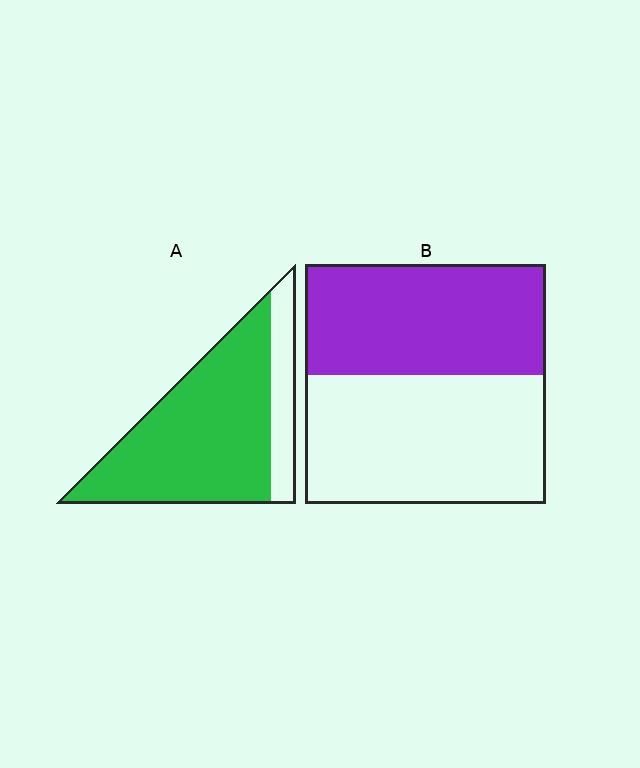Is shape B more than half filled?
Roughly half.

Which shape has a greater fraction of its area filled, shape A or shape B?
Shape A.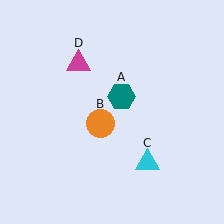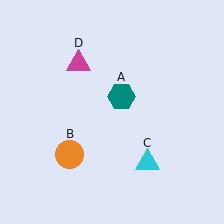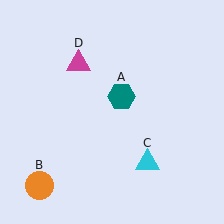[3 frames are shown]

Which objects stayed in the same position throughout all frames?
Teal hexagon (object A) and cyan triangle (object C) and magenta triangle (object D) remained stationary.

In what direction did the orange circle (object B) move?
The orange circle (object B) moved down and to the left.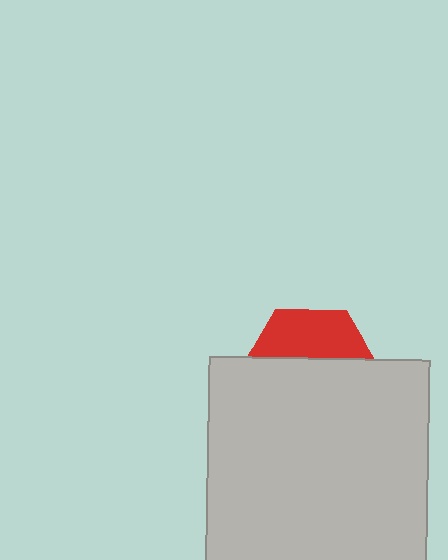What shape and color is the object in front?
The object in front is a light gray square.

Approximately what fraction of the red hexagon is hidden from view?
Roughly 65% of the red hexagon is hidden behind the light gray square.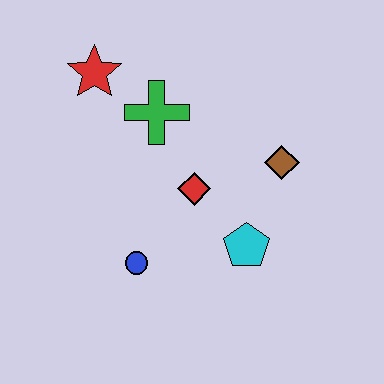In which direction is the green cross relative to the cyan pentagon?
The green cross is above the cyan pentagon.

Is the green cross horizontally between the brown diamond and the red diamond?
No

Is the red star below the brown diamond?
No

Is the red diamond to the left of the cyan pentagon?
Yes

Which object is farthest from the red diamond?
The red star is farthest from the red diamond.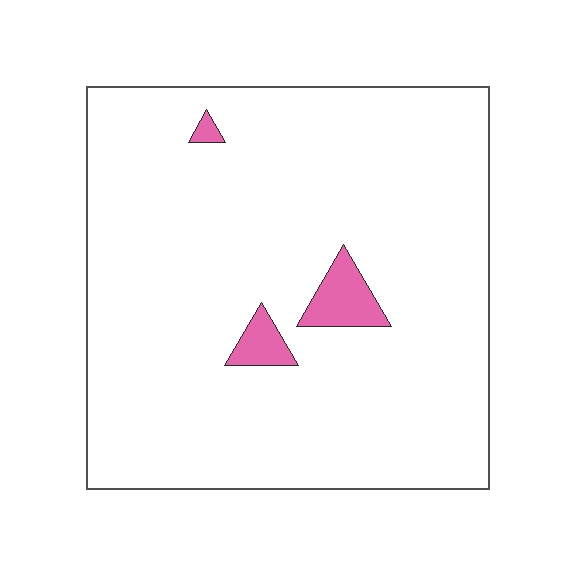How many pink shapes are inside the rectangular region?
3.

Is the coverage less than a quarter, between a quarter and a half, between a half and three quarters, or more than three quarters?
Less than a quarter.